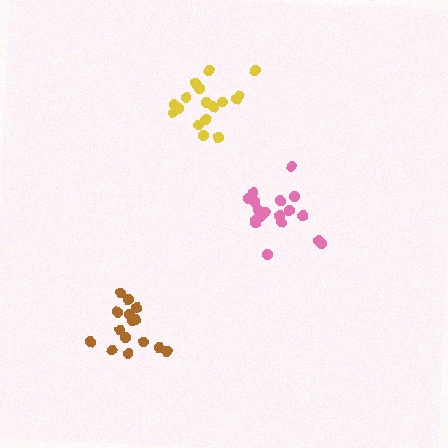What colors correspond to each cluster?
The clusters are colored: pink, brown, yellow.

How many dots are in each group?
Group 1: 18 dots, Group 2: 15 dots, Group 3: 17 dots (50 total).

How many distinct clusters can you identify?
There are 3 distinct clusters.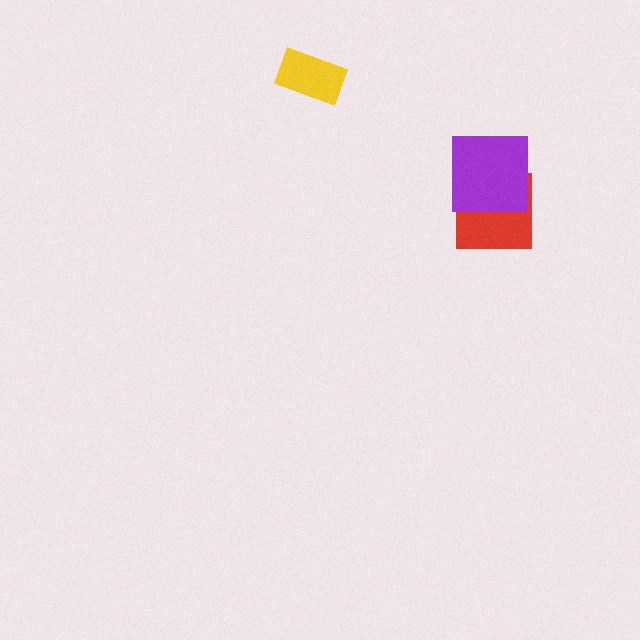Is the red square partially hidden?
Yes, it is partially covered by another shape.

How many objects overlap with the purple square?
1 object overlaps with the purple square.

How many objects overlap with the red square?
1 object overlaps with the red square.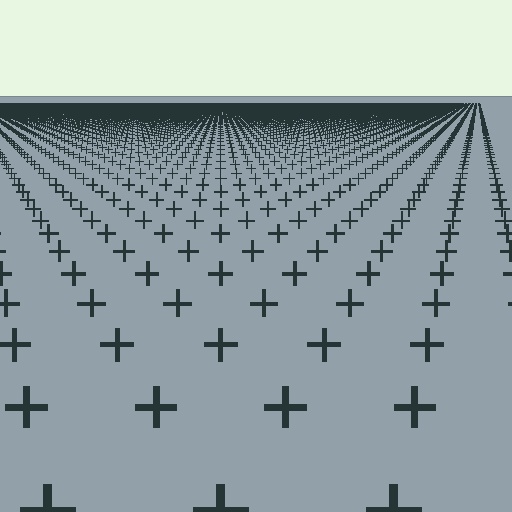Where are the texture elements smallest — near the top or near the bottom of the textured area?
Near the top.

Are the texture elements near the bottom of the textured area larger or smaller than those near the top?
Larger. Near the bottom, elements are closer to the viewer and appear at a bigger on-screen size.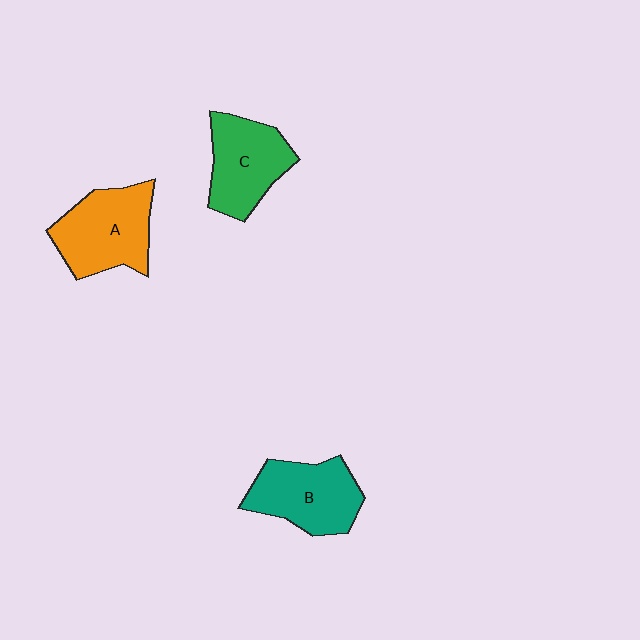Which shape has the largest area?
Shape A (orange).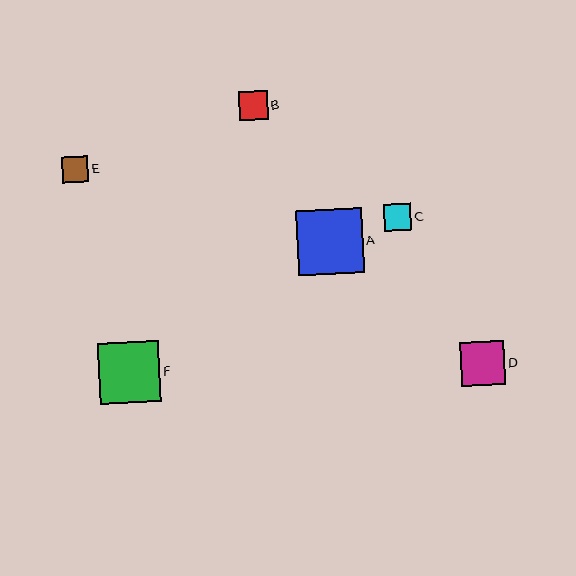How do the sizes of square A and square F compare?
Square A and square F are approximately the same size.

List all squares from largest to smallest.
From largest to smallest: A, F, D, B, C, E.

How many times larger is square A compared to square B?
Square A is approximately 2.3 times the size of square B.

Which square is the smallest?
Square E is the smallest with a size of approximately 27 pixels.